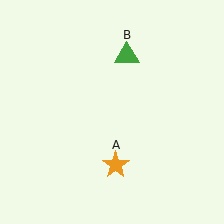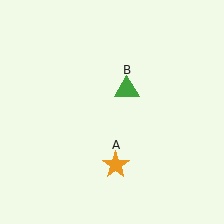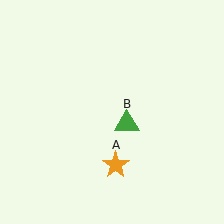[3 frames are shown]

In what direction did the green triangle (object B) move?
The green triangle (object B) moved down.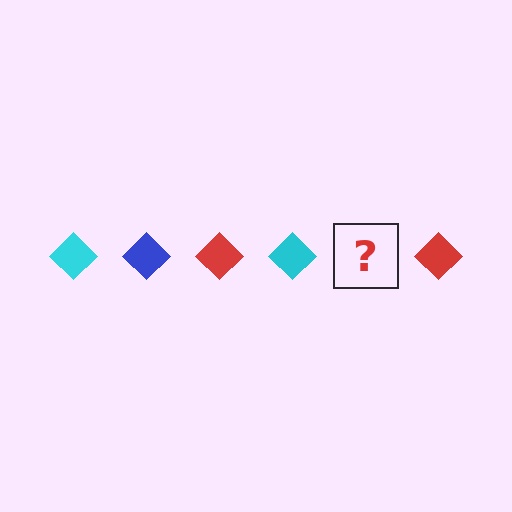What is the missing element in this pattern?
The missing element is a blue diamond.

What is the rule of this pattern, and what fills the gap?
The rule is that the pattern cycles through cyan, blue, red diamonds. The gap should be filled with a blue diamond.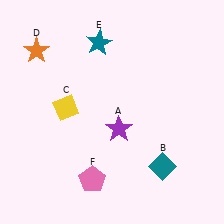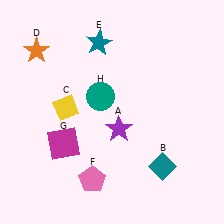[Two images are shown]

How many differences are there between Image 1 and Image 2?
There are 2 differences between the two images.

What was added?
A magenta square (G), a teal circle (H) were added in Image 2.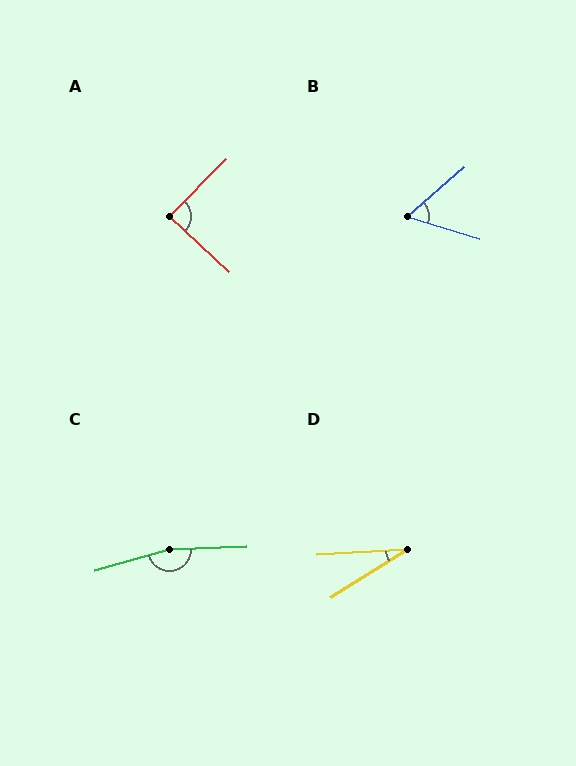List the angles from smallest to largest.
D (29°), B (58°), A (88°), C (166°).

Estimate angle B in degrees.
Approximately 58 degrees.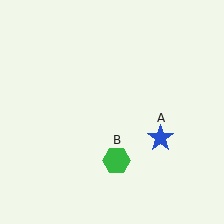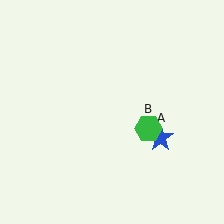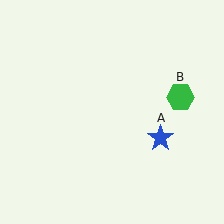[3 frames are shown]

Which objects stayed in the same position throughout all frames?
Blue star (object A) remained stationary.